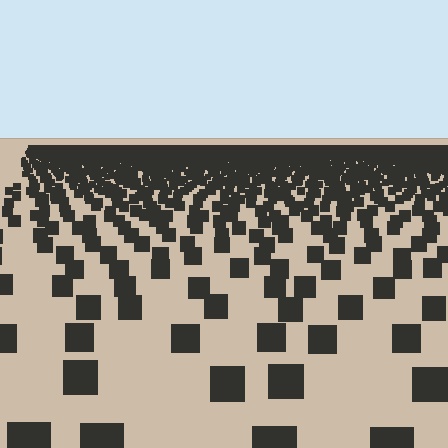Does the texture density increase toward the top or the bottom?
Density increases toward the top.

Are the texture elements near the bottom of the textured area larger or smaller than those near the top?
Larger. Near the bottom, elements are closer to the viewer and appear at a bigger on-screen size.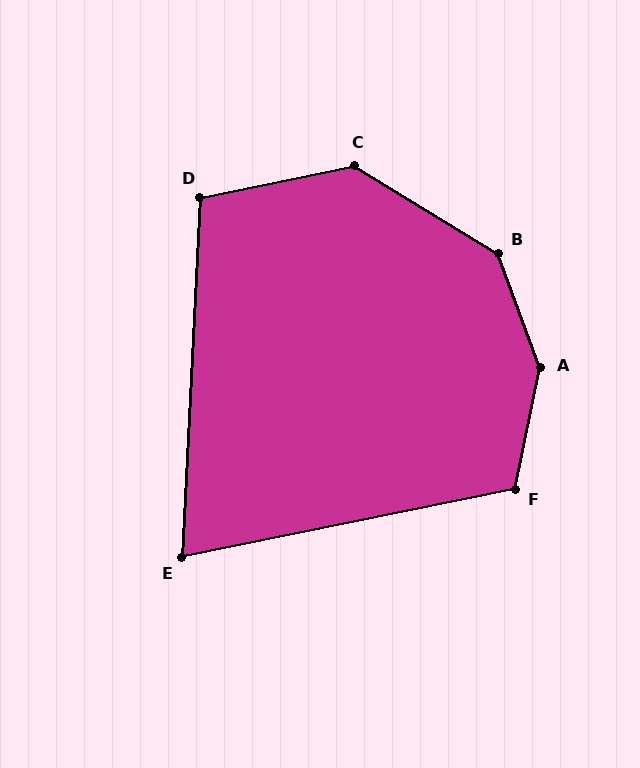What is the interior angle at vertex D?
Approximately 105 degrees (obtuse).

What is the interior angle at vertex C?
Approximately 137 degrees (obtuse).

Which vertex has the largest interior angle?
A, at approximately 148 degrees.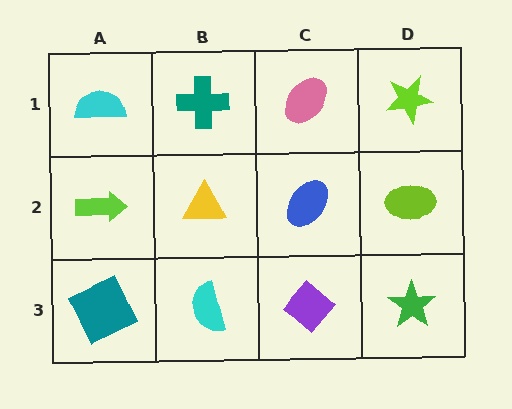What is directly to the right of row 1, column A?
A teal cross.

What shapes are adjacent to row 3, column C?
A blue ellipse (row 2, column C), a cyan semicircle (row 3, column B), a green star (row 3, column D).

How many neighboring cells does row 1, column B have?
3.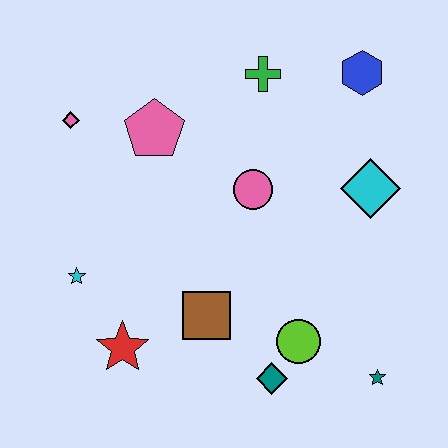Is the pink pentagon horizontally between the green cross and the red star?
Yes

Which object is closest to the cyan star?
The red star is closest to the cyan star.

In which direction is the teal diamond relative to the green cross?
The teal diamond is below the green cross.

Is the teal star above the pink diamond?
No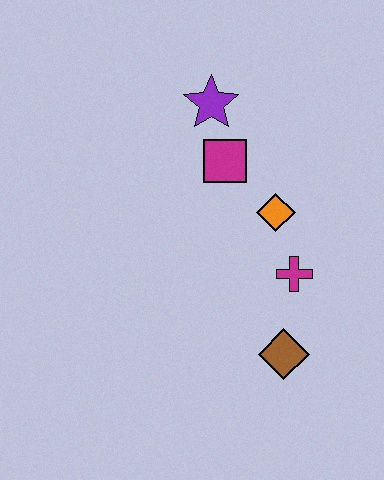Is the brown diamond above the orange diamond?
No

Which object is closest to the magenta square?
The purple star is closest to the magenta square.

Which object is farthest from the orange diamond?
The brown diamond is farthest from the orange diamond.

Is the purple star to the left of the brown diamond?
Yes